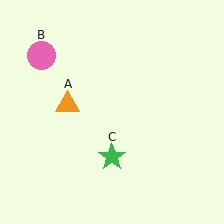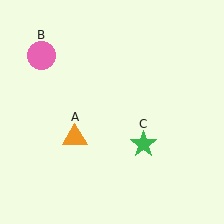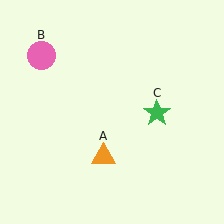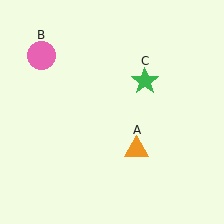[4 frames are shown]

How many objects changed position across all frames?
2 objects changed position: orange triangle (object A), green star (object C).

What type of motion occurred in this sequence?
The orange triangle (object A), green star (object C) rotated counterclockwise around the center of the scene.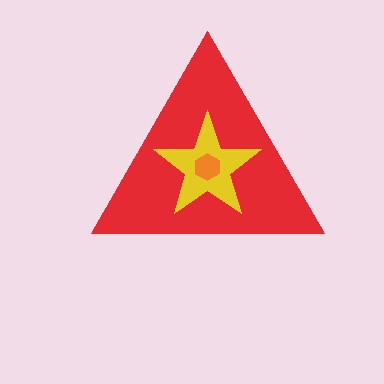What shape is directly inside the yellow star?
The orange hexagon.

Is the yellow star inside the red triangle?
Yes.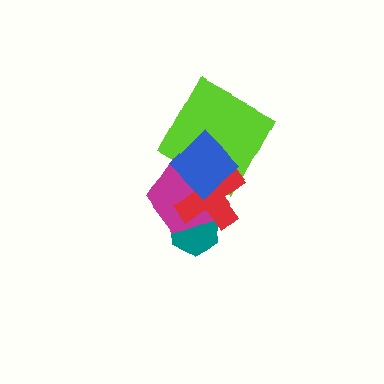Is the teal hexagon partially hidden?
Yes, it is partially covered by another shape.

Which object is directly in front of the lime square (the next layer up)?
The magenta pentagon is directly in front of the lime square.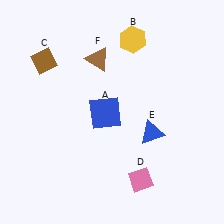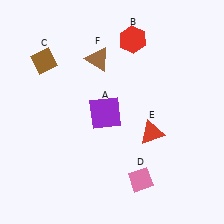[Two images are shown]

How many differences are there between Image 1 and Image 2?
There are 3 differences between the two images.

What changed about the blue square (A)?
In Image 1, A is blue. In Image 2, it changed to purple.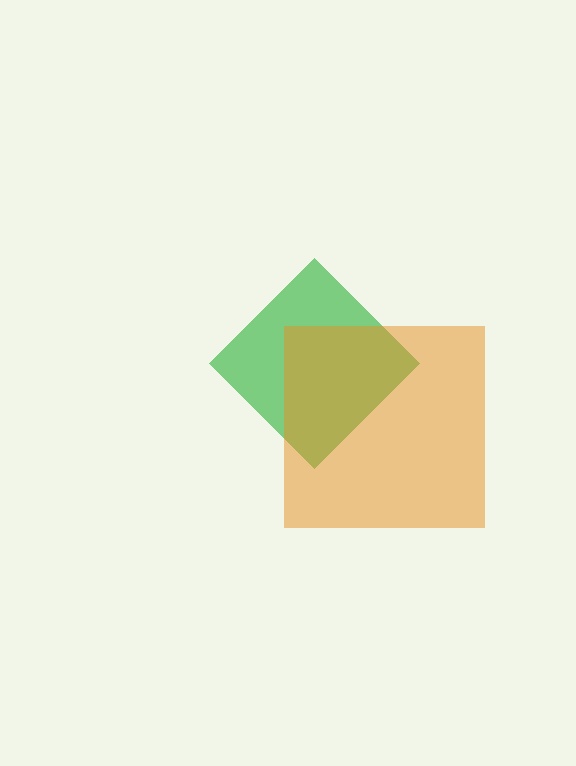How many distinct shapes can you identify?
There are 2 distinct shapes: a green diamond, an orange square.